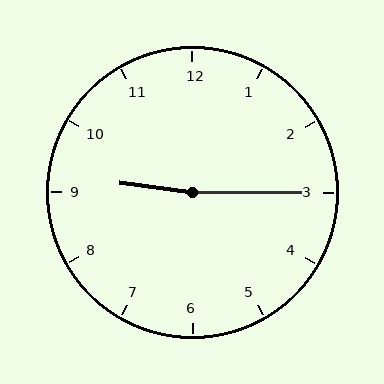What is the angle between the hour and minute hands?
Approximately 172 degrees.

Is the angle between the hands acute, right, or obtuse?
It is obtuse.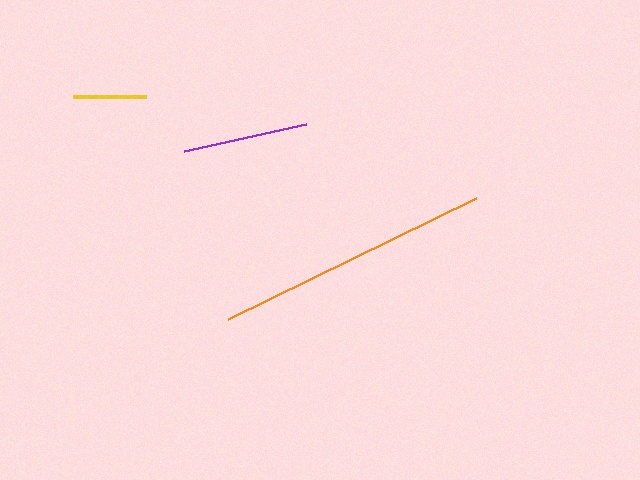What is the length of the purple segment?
The purple segment is approximately 125 pixels long.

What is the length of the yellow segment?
The yellow segment is approximately 73 pixels long.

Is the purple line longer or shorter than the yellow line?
The purple line is longer than the yellow line.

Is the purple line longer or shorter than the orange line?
The orange line is longer than the purple line.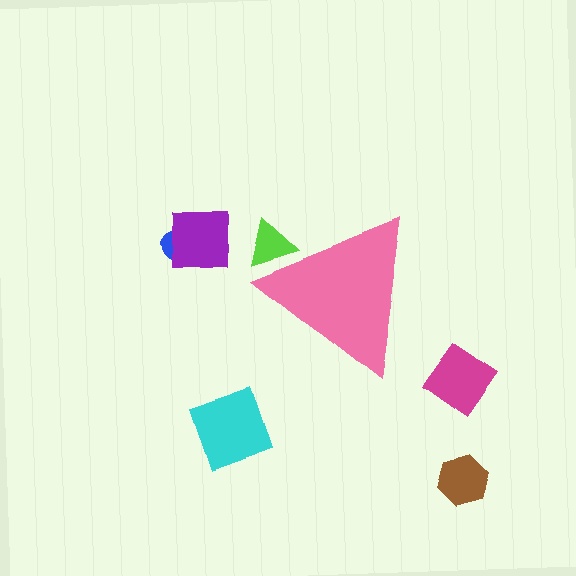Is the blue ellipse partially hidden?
No, the blue ellipse is fully visible.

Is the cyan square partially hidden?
No, the cyan square is fully visible.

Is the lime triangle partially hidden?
Yes, the lime triangle is partially hidden behind the pink triangle.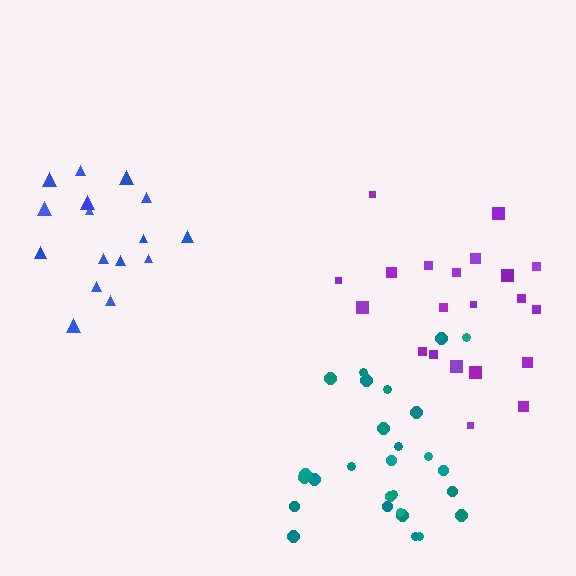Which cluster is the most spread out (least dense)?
Purple.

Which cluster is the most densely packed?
Teal.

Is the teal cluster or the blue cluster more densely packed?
Teal.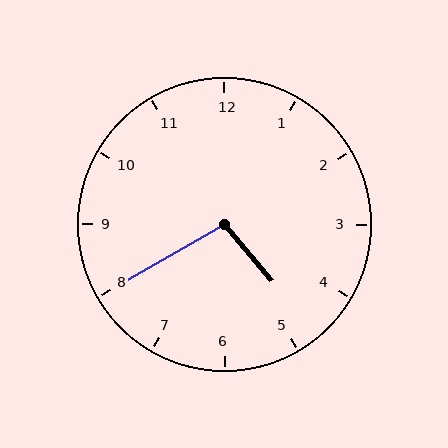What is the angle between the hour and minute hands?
Approximately 100 degrees.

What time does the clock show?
4:40.